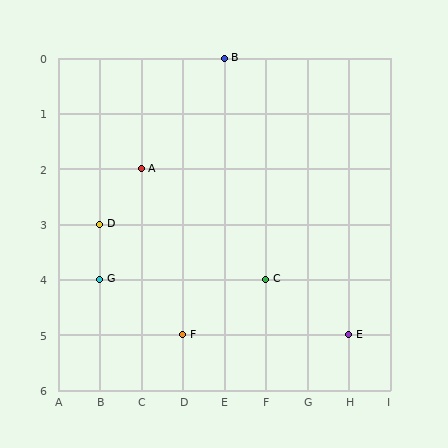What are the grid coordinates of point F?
Point F is at grid coordinates (D, 5).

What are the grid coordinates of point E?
Point E is at grid coordinates (H, 5).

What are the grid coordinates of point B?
Point B is at grid coordinates (E, 0).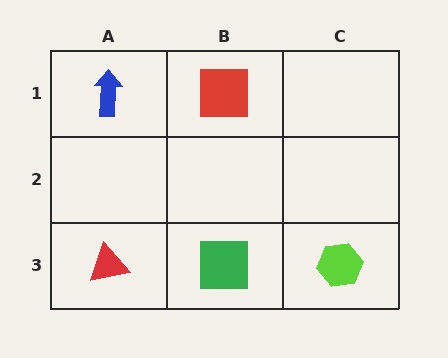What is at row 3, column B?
A green square.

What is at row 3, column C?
A lime hexagon.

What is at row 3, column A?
A red triangle.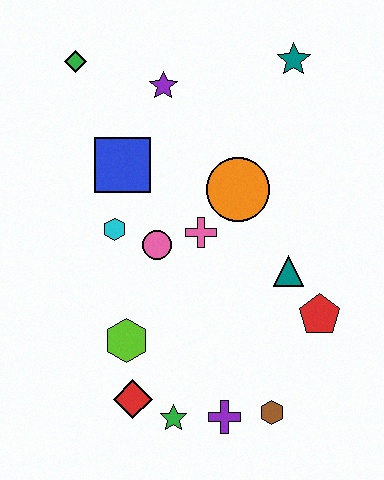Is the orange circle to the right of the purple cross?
Yes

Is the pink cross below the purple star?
Yes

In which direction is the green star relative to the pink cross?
The green star is below the pink cross.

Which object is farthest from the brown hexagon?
The green diamond is farthest from the brown hexagon.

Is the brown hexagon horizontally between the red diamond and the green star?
No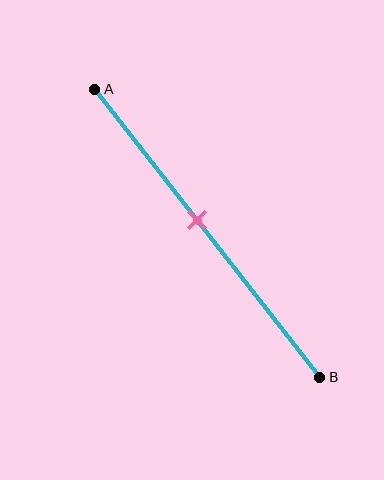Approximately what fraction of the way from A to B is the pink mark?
The pink mark is approximately 45% of the way from A to B.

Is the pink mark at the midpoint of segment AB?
No, the mark is at about 45% from A, not at the 50% midpoint.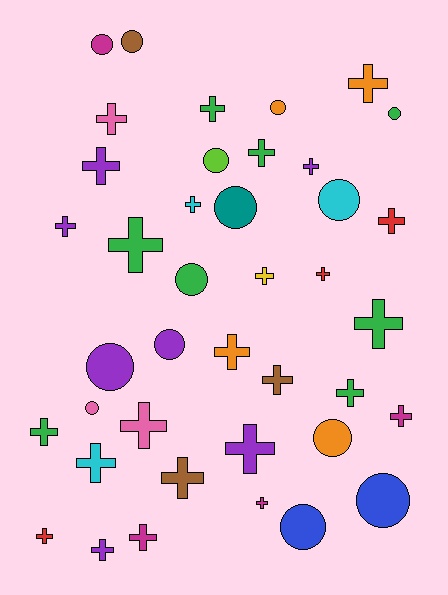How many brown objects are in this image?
There are 3 brown objects.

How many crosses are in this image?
There are 26 crosses.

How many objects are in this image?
There are 40 objects.